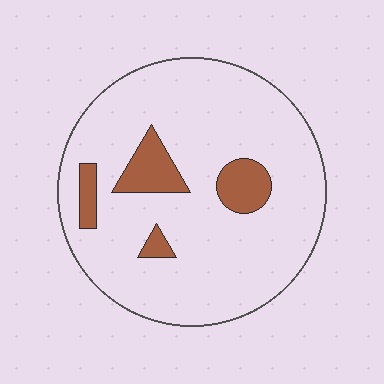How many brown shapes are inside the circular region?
4.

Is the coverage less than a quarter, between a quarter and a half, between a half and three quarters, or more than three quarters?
Less than a quarter.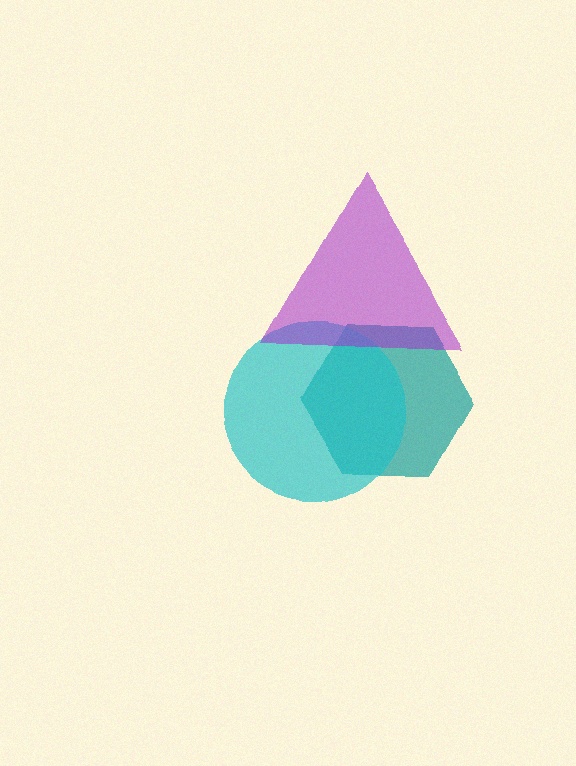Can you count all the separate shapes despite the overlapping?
Yes, there are 3 separate shapes.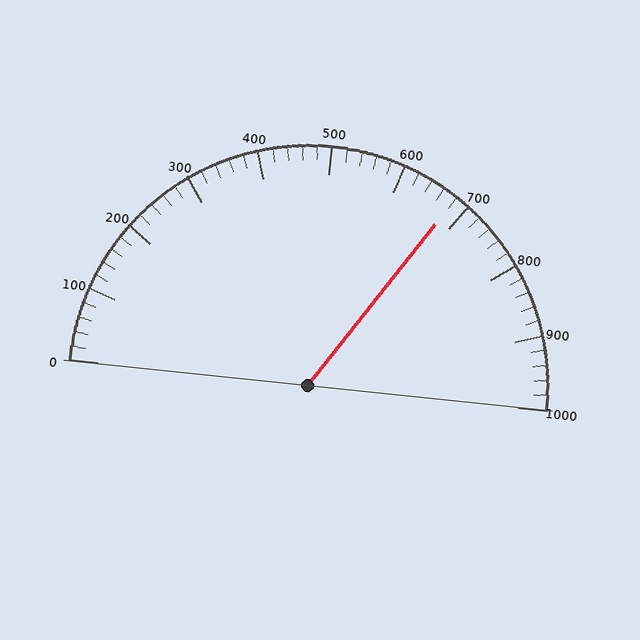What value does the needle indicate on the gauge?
The needle indicates approximately 680.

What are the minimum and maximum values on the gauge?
The gauge ranges from 0 to 1000.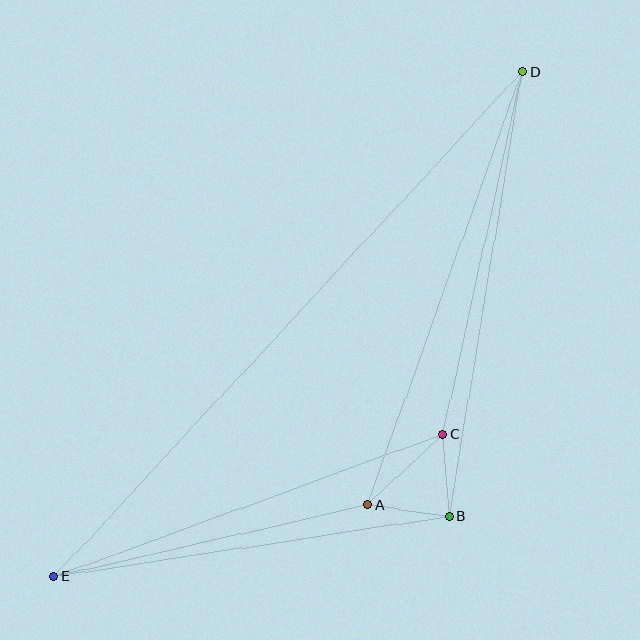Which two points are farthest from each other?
Points D and E are farthest from each other.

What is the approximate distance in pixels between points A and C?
The distance between A and C is approximately 104 pixels.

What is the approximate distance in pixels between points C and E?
The distance between C and E is approximately 414 pixels.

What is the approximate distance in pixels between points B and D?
The distance between B and D is approximately 450 pixels.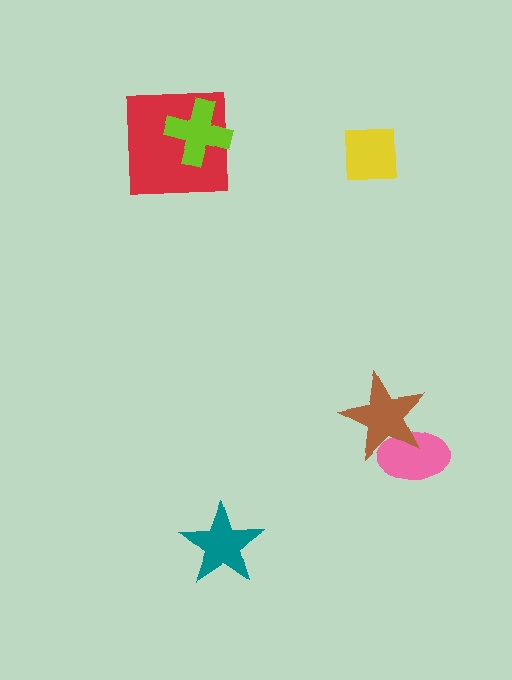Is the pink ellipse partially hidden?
Yes, it is partially covered by another shape.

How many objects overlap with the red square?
1 object overlaps with the red square.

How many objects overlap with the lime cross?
1 object overlaps with the lime cross.